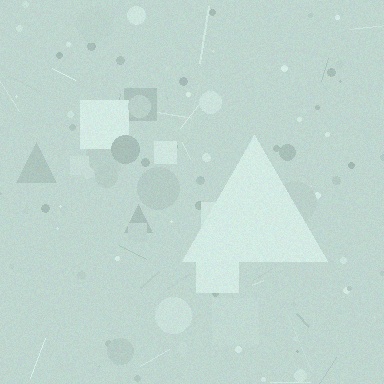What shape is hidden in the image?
A triangle is hidden in the image.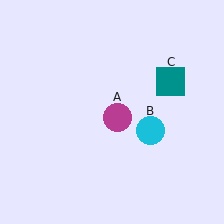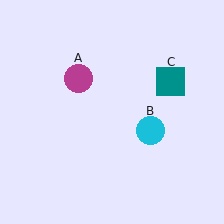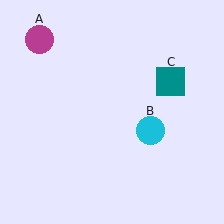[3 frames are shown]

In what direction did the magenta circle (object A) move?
The magenta circle (object A) moved up and to the left.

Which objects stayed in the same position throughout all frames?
Cyan circle (object B) and teal square (object C) remained stationary.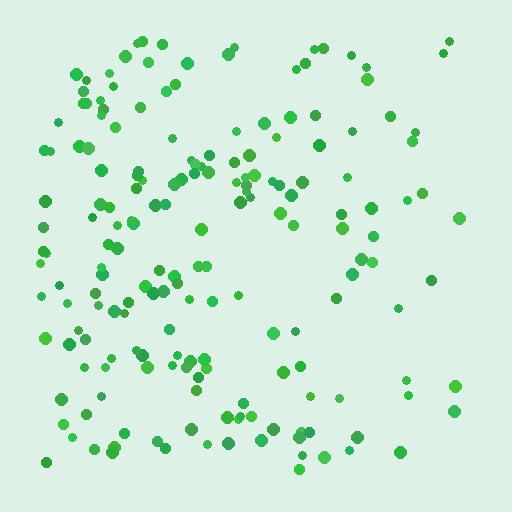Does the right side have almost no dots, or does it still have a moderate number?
Still a moderate number, just noticeably fewer than the left.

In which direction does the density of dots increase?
From right to left, with the left side densest.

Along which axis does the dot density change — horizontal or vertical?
Horizontal.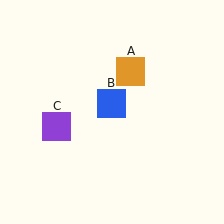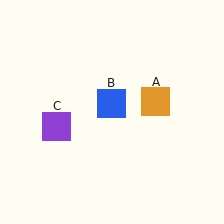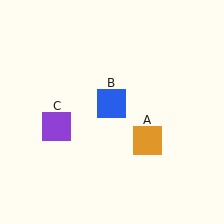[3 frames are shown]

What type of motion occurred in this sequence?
The orange square (object A) rotated clockwise around the center of the scene.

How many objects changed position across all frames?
1 object changed position: orange square (object A).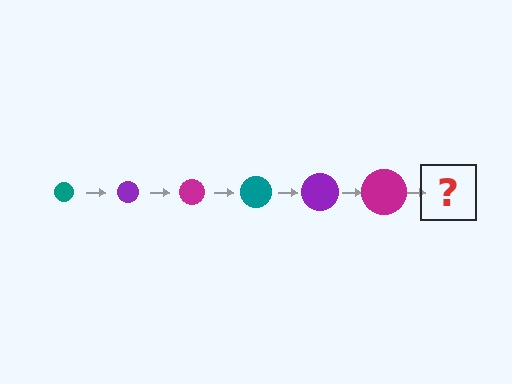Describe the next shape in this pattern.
It should be a teal circle, larger than the previous one.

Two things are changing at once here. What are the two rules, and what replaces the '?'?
The two rules are that the circle grows larger each step and the color cycles through teal, purple, and magenta. The '?' should be a teal circle, larger than the previous one.